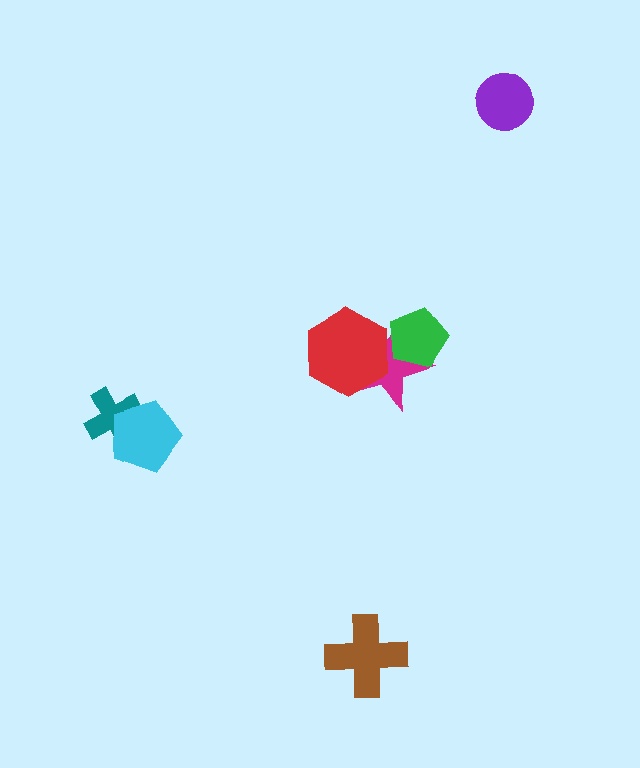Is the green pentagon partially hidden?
No, no other shape covers it.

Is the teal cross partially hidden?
Yes, it is partially covered by another shape.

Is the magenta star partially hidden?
Yes, it is partially covered by another shape.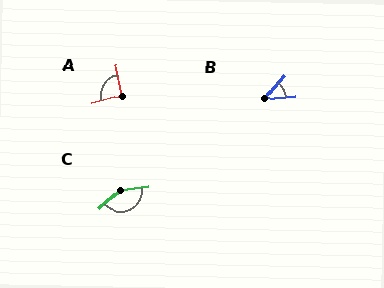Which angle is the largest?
C, at approximately 144 degrees.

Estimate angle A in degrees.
Approximately 94 degrees.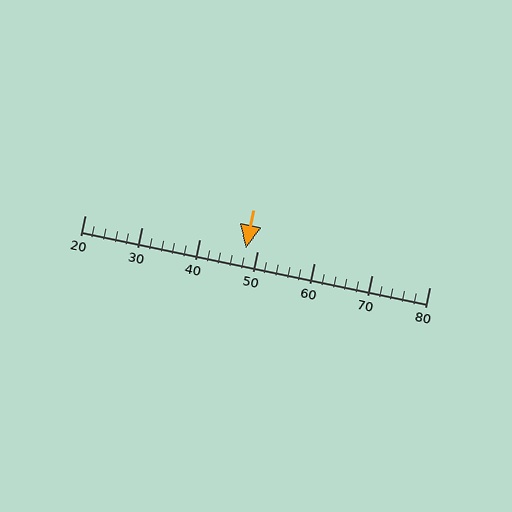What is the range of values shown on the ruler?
The ruler shows values from 20 to 80.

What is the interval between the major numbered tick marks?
The major tick marks are spaced 10 units apart.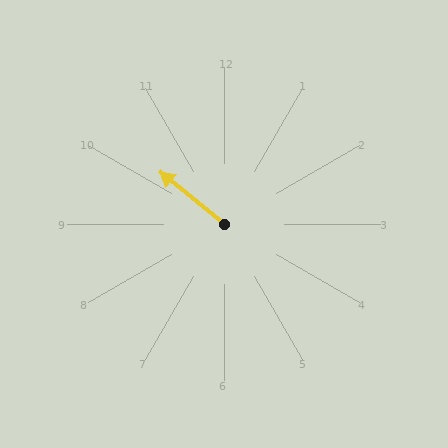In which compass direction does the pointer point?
Northwest.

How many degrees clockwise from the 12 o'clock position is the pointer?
Approximately 309 degrees.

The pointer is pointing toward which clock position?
Roughly 10 o'clock.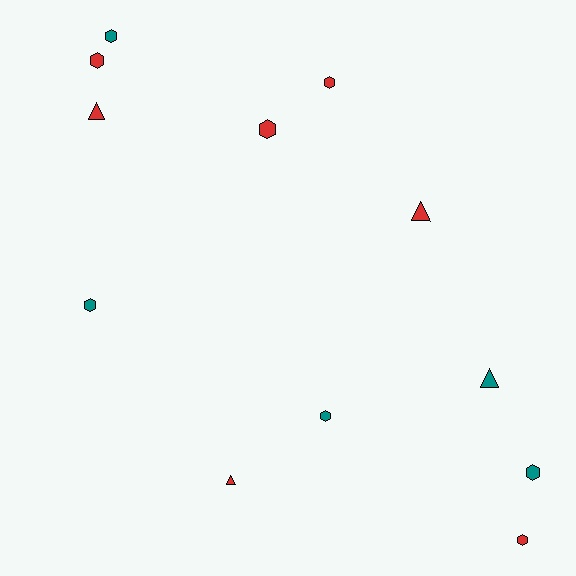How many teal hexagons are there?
There are 4 teal hexagons.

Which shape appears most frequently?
Hexagon, with 8 objects.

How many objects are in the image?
There are 12 objects.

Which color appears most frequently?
Red, with 7 objects.